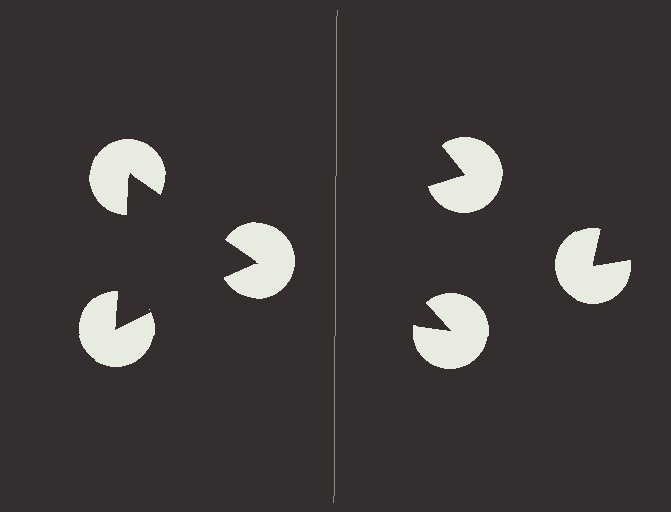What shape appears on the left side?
An illusory triangle.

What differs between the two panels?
The pac-man discs are positioned identically on both sides; only the wedge orientations differ. On the left they align to a triangle; on the right they are misaligned.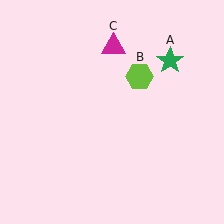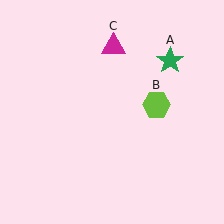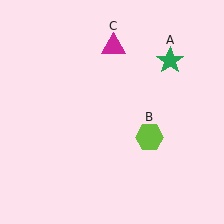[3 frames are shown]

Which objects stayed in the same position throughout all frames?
Green star (object A) and magenta triangle (object C) remained stationary.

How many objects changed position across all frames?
1 object changed position: lime hexagon (object B).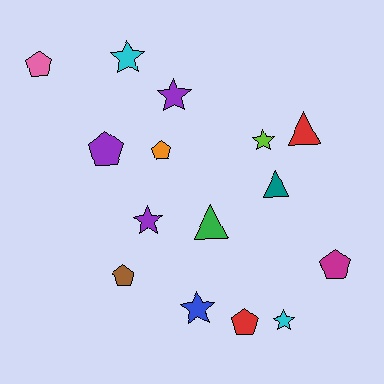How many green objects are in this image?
There is 1 green object.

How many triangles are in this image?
There are 3 triangles.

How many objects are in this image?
There are 15 objects.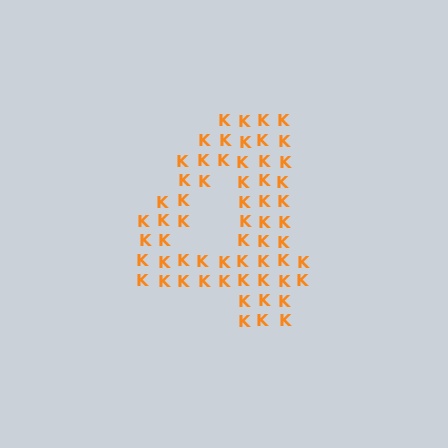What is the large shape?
The large shape is the digit 4.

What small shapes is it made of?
It is made of small letter K's.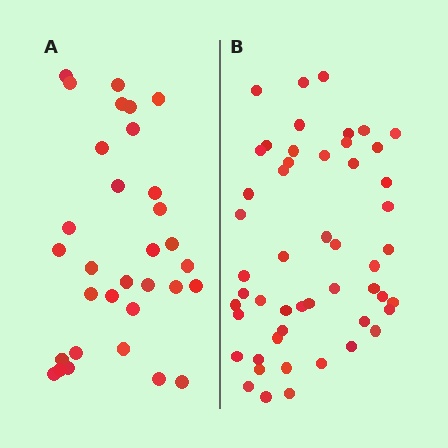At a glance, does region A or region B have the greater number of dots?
Region B (the right region) has more dots.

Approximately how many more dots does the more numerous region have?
Region B has approximately 20 more dots than region A.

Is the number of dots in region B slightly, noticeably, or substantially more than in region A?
Region B has substantially more. The ratio is roughly 1.6 to 1.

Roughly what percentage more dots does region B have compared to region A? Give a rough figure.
About 60% more.